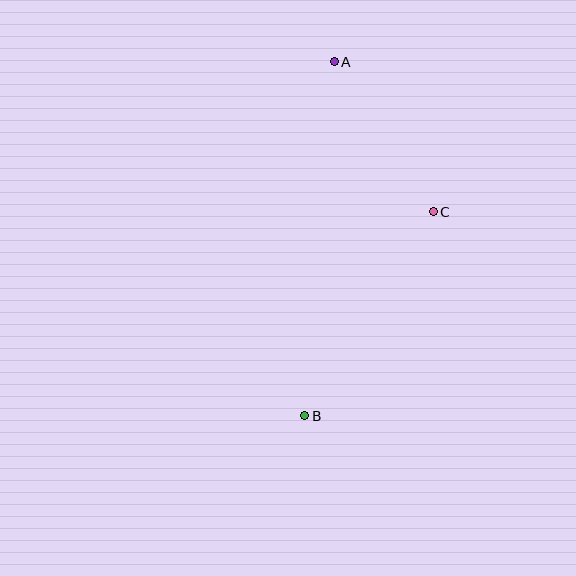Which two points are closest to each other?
Points A and C are closest to each other.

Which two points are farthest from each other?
Points A and B are farthest from each other.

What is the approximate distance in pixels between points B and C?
The distance between B and C is approximately 241 pixels.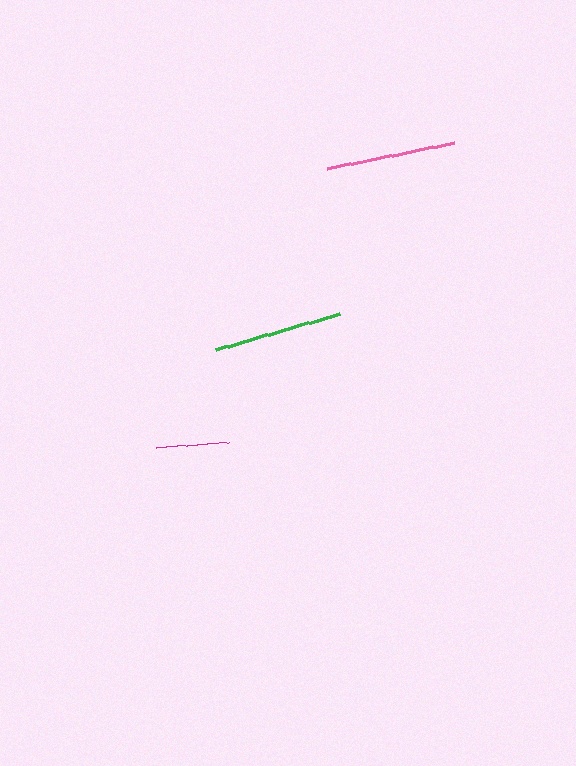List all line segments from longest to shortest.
From longest to shortest: pink, green, magenta.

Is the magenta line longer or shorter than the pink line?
The pink line is longer than the magenta line.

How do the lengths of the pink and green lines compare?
The pink and green lines are approximately the same length.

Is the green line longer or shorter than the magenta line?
The green line is longer than the magenta line.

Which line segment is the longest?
The pink line is the longest at approximately 129 pixels.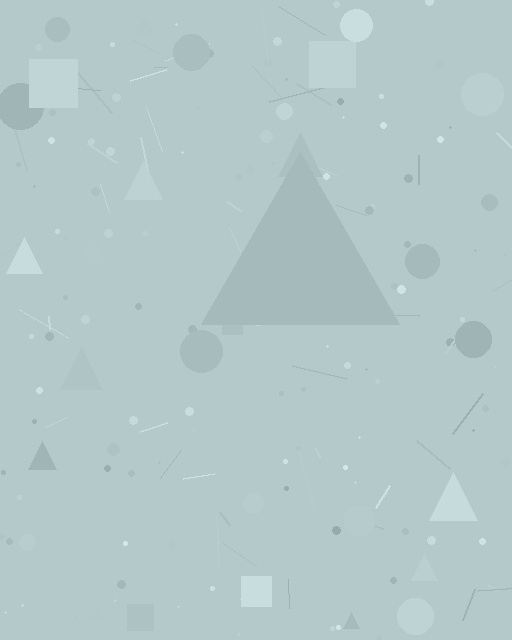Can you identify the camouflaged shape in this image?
The camouflaged shape is a triangle.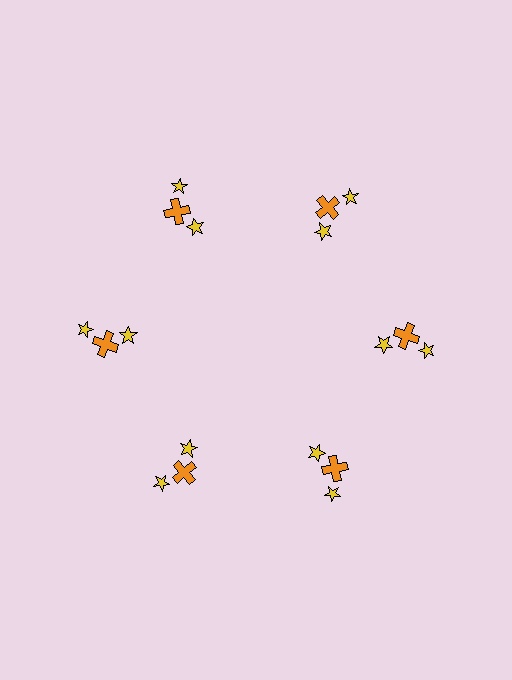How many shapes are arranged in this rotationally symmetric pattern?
There are 18 shapes, arranged in 6 groups of 3.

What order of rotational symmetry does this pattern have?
This pattern has 6-fold rotational symmetry.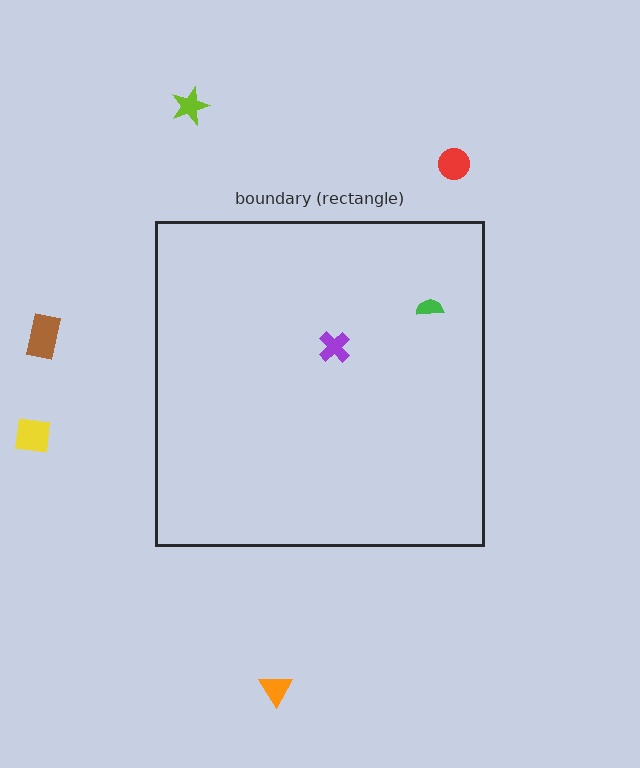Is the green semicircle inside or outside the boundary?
Inside.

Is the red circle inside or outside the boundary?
Outside.